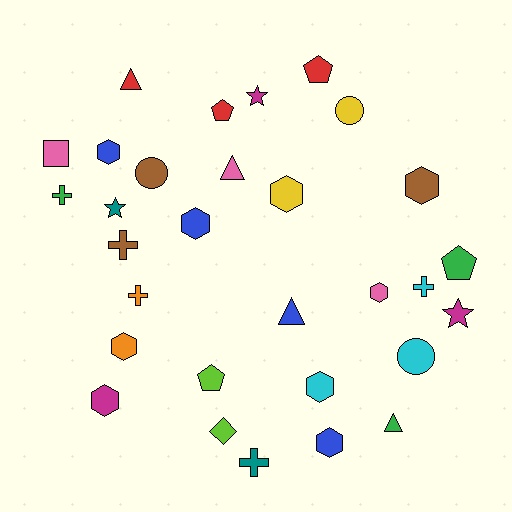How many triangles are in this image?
There are 4 triangles.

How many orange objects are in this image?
There are 2 orange objects.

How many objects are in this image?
There are 30 objects.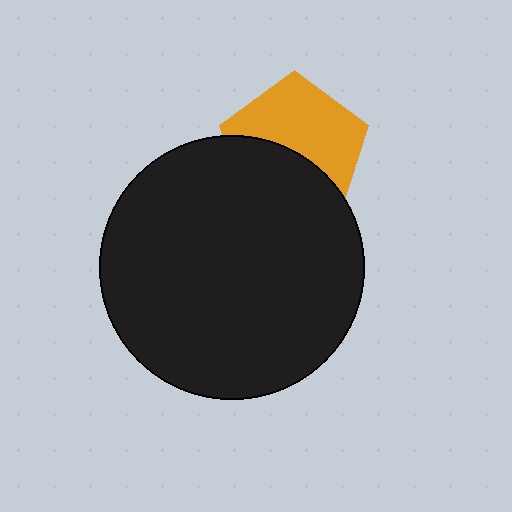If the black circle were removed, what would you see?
You would see the complete orange pentagon.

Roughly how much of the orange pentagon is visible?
About half of it is visible (roughly 56%).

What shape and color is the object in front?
The object in front is a black circle.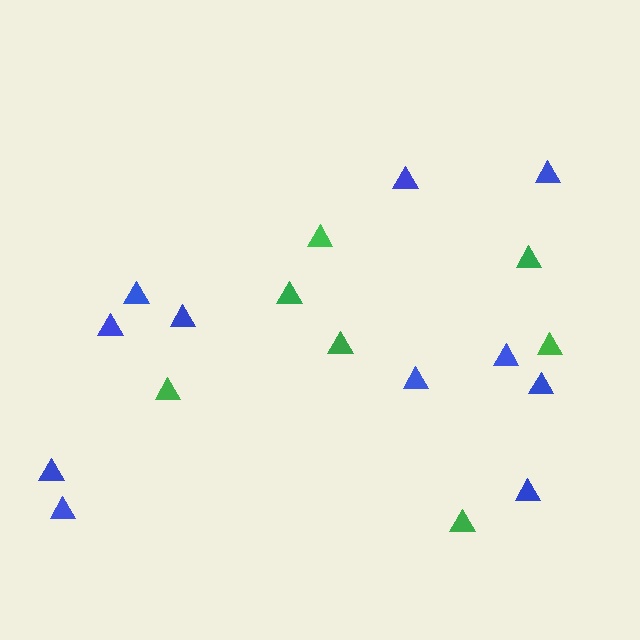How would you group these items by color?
There are 2 groups: one group of blue triangles (11) and one group of green triangles (7).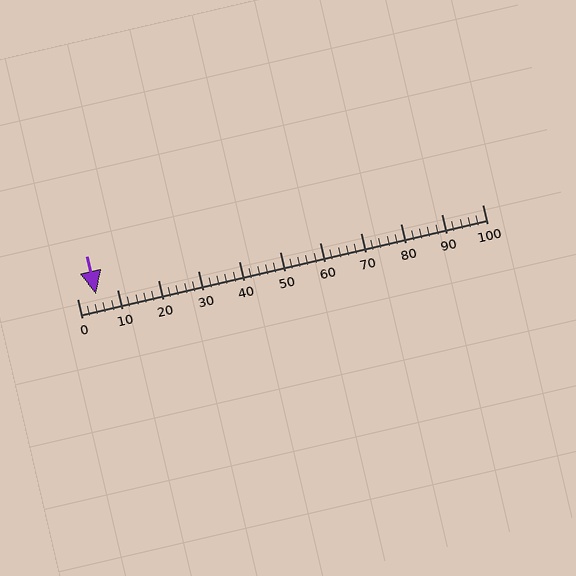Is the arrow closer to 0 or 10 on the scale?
The arrow is closer to 0.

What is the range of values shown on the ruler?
The ruler shows values from 0 to 100.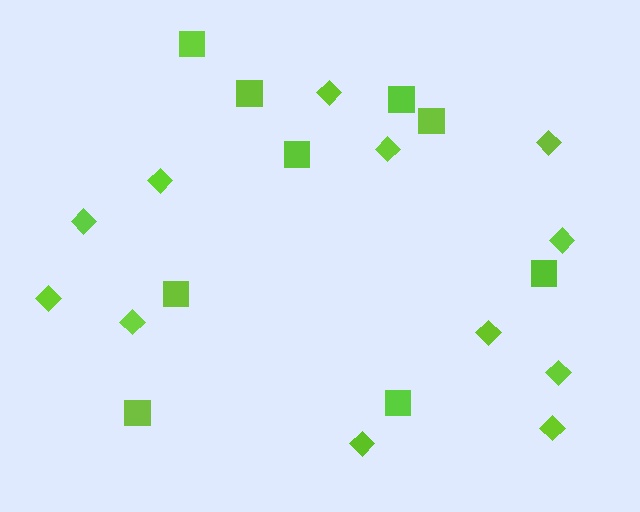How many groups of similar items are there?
There are 2 groups: one group of squares (9) and one group of diamonds (12).